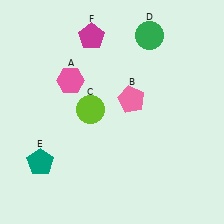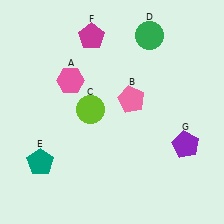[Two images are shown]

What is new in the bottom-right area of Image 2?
A purple pentagon (G) was added in the bottom-right area of Image 2.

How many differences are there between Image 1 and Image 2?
There is 1 difference between the two images.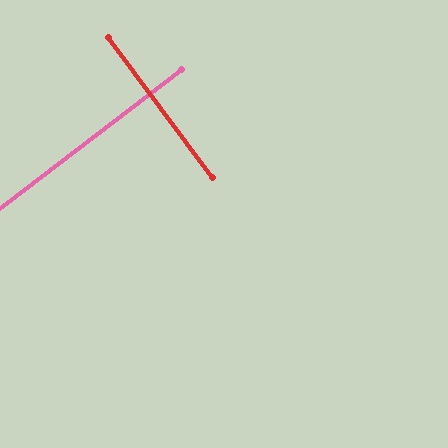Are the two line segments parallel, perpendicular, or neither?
Perpendicular — they meet at approximately 89°.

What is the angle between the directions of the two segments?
Approximately 89 degrees.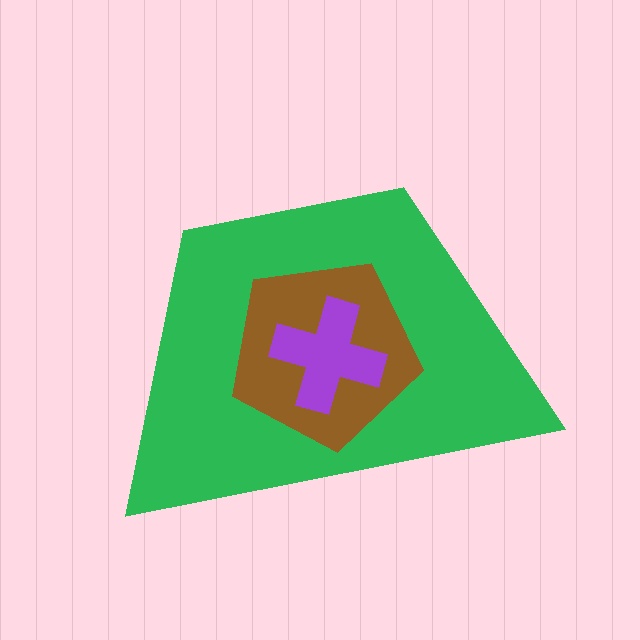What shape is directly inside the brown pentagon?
The purple cross.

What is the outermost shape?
The green trapezoid.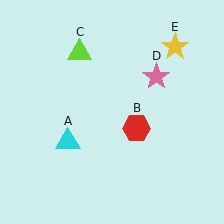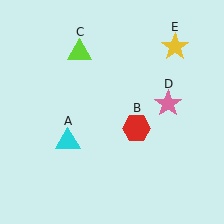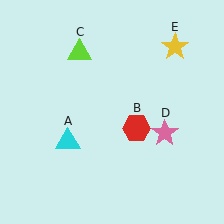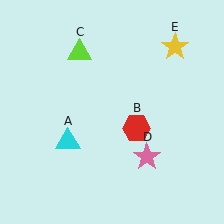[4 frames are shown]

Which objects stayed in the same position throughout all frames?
Cyan triangle (object A) and red hexagon (object B) and lime triangle (object C) and yellow star (object E) remained stationary.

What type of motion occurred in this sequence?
The pink star (object D) rotated clockwise around the center of the scene.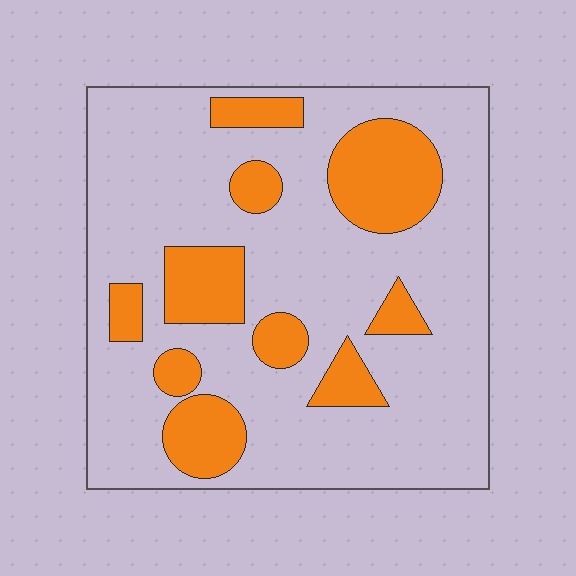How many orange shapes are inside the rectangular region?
10.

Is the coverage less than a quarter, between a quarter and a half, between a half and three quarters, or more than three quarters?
Less than a quarter.